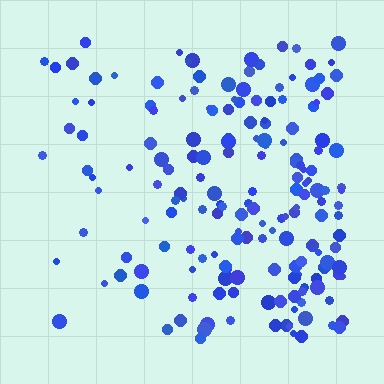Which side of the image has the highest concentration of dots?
The right.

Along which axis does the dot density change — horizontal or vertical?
Horizontal.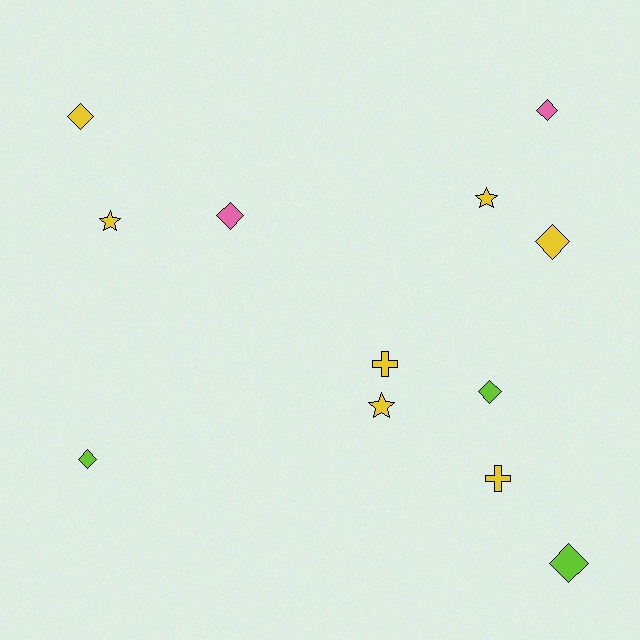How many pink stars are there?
There are no pink stars.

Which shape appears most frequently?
Diamond, with 7 objects.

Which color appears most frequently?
Yellow, with 7 objects.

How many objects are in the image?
There are 12 objects.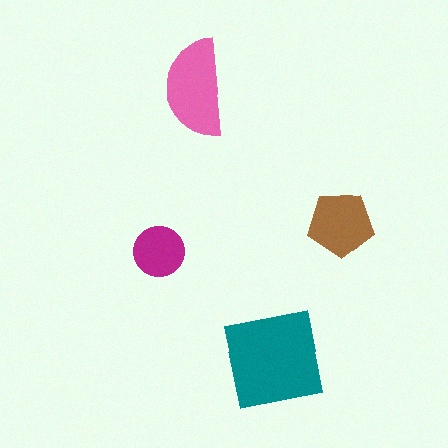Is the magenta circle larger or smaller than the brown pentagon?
Smaller.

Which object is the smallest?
The magenta circle.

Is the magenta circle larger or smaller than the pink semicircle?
Smaller.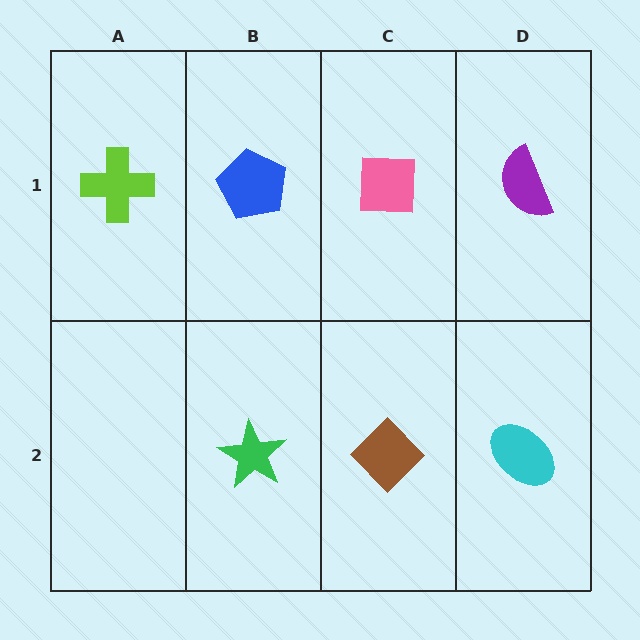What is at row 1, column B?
A blue pentagon.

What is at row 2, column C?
A brown diamond.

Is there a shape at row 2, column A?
No, that cell is empty.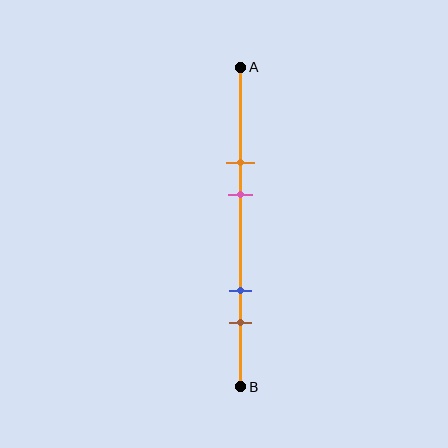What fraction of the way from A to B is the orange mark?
The orange mark is approximately 30% (0.3) of the way from A to B.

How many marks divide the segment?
There are 4 marks dividing the segment.